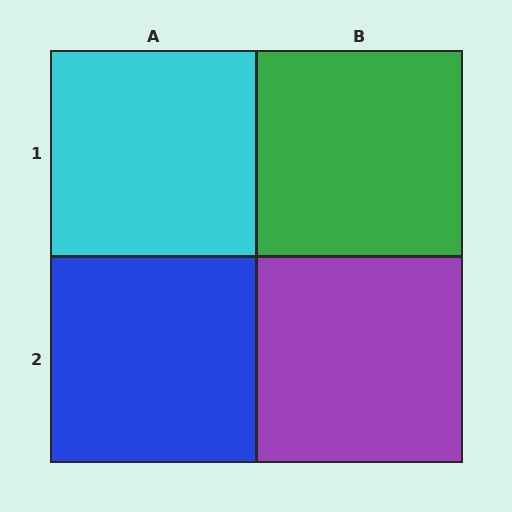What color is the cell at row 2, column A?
Blue.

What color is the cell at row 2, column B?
Purple.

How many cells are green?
1 cell is green.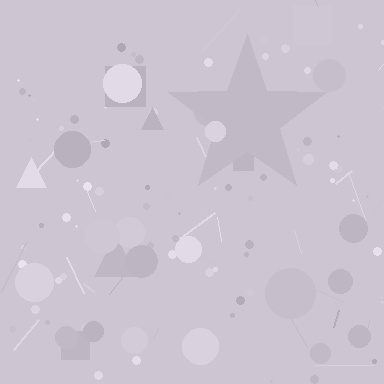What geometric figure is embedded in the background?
A star is embedded in the background.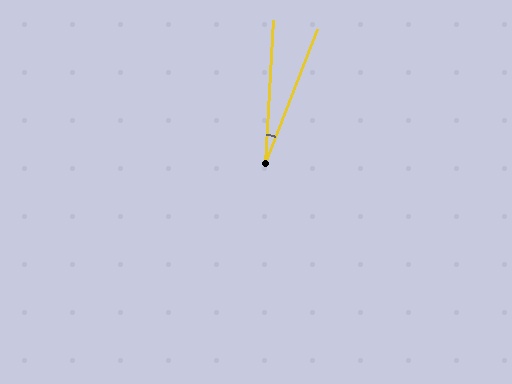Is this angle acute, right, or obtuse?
It is acute.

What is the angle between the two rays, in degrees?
Approximately 18 degrees.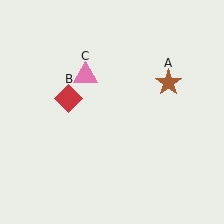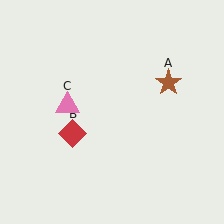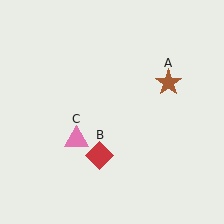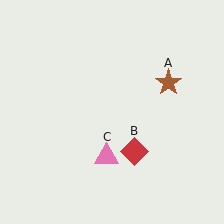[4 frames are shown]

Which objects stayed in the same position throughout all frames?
Brown star (object A) remained stationary.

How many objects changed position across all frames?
2 objects changed position: red diamond (object B), pink triangle (object C).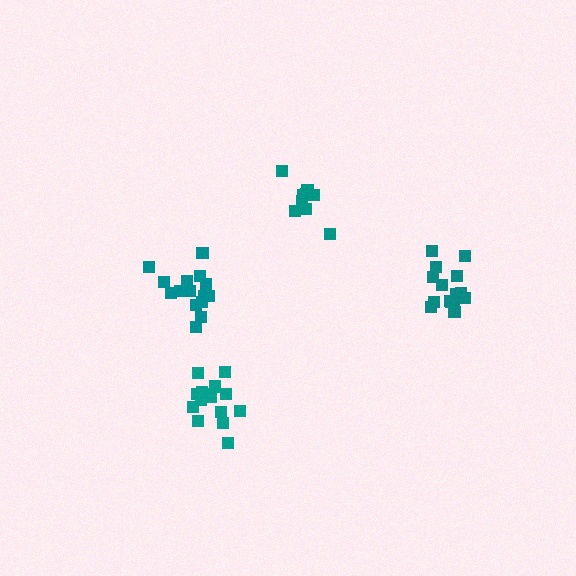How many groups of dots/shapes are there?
There are 4 groups.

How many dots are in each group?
Group 1: 15 dots, Group 2: 9 dots, Group 3: 15 dots, Group 4: 15 dots (54 total).